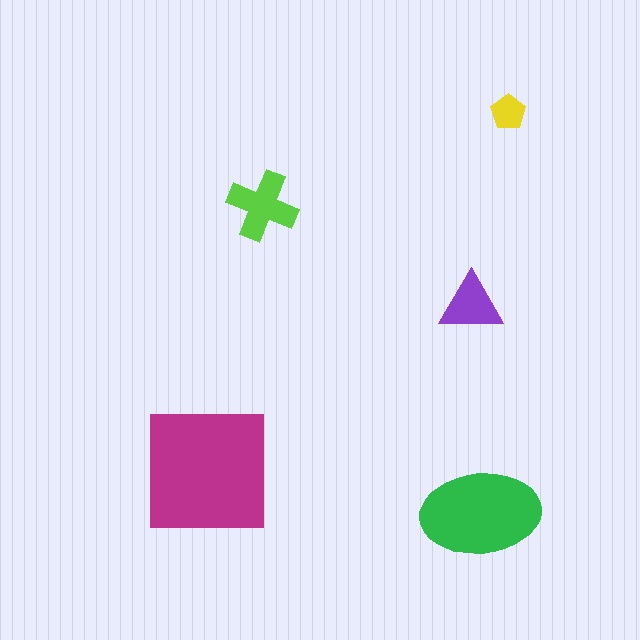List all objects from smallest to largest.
The yellow pentagon, the purple triangle, the lime cross, the green ellipse, the magenta square.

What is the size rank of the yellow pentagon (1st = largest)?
5th.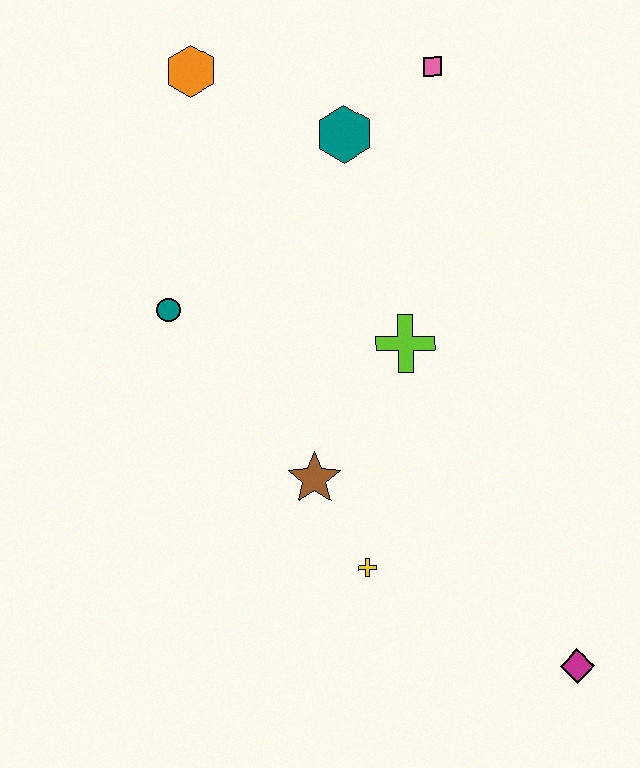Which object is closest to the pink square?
The teal hexagon is closest to the pink square.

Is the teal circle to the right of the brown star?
No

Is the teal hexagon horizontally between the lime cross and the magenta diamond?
No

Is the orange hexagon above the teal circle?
Yes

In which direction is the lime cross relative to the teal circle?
The lime cross is to the right of the teal circle.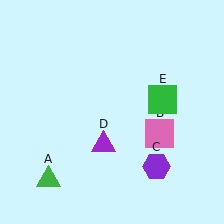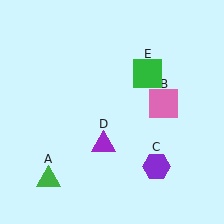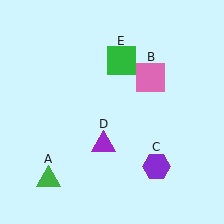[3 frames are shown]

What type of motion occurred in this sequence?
The pink square (object B), green square (object E) rotated counterclockwise around the center of the scene.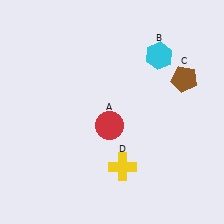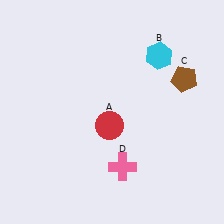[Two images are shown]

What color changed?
The cross (D) changed from yellow in Image 1 to pink in Image 2.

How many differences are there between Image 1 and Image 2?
There is 1 difference between the two images.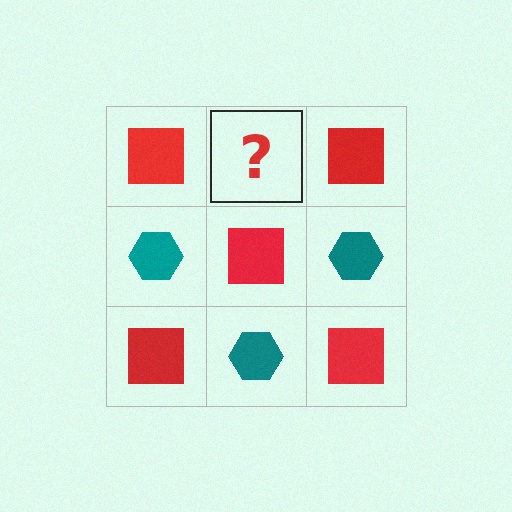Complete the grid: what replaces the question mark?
The question mark should be replaced with a teal hexagon.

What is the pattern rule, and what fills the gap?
The rule is that it alternates red square and teal hexagon in a checkerboard pattern. The gap should be filled with a teal hexagon.